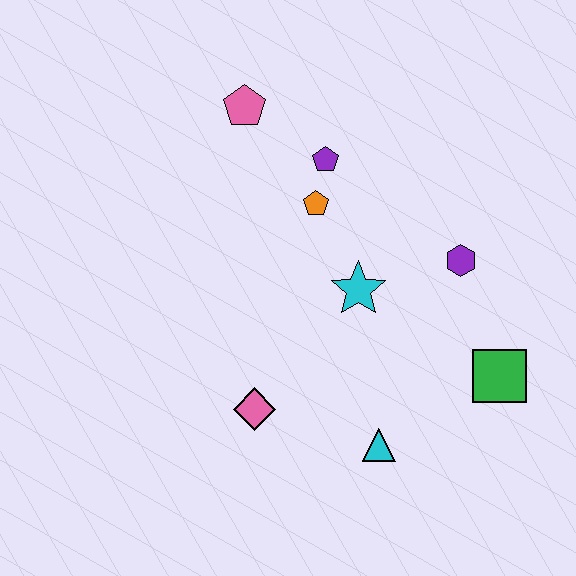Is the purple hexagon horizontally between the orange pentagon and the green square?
Yes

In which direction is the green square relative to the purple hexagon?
The green square is below the purple hexagon.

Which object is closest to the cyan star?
The orange pentagon is closest to the cyan star.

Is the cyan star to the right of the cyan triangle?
No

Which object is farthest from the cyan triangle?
The pink pentagon is farthest from the cyan triangle.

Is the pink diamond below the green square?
Yes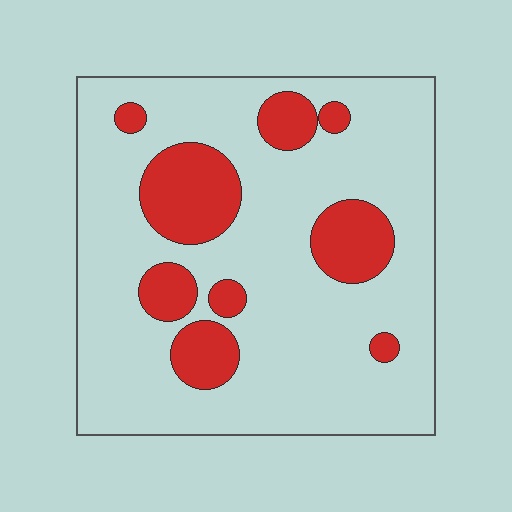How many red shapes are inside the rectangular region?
9.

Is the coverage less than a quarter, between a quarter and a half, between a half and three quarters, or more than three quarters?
Less than a quarter.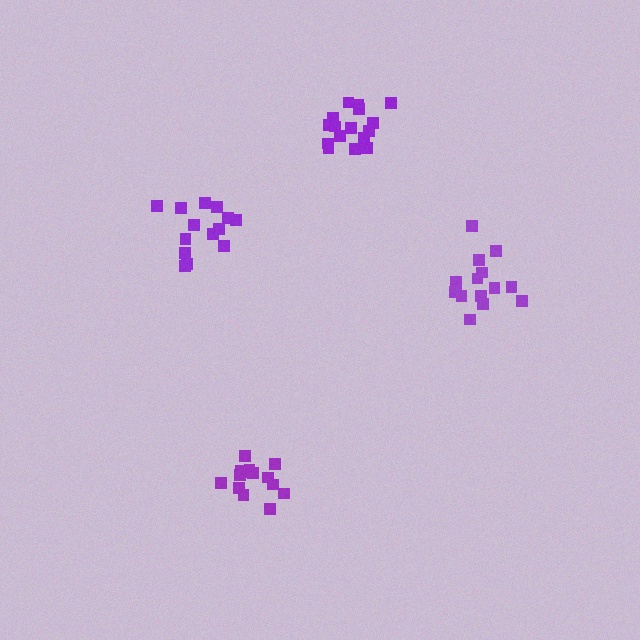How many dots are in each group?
Group 1: 15 dots, Group 2: 14 dots, Group 3: 16 dots, Group 4: 14 dots (59 total).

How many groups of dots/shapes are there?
There are 4 groups.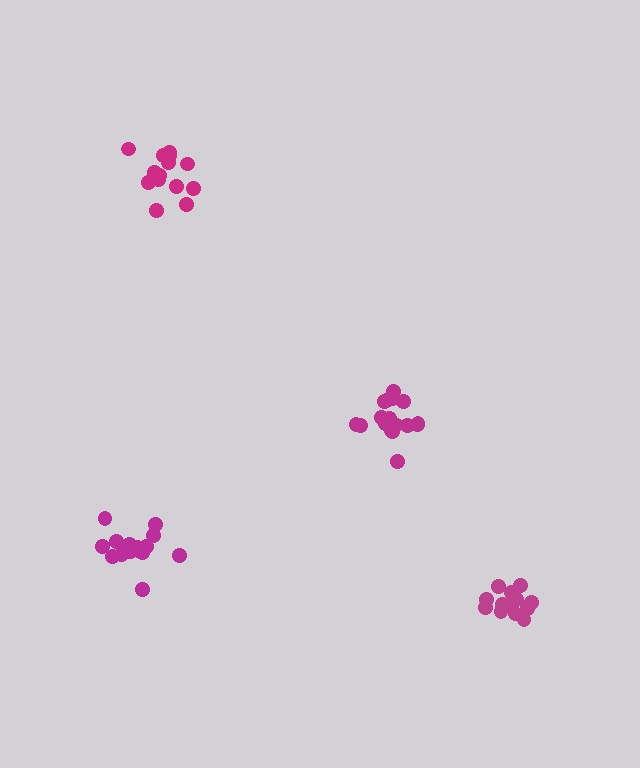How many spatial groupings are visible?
There are 4 spatial groupings.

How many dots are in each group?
Group 1: 17 dots, Group 2: 18 dots, Group 3: 15 dots, Group 4: 14 dots (64 total).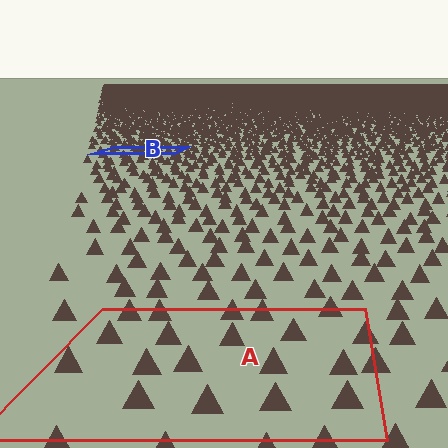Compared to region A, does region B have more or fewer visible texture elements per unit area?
Region B has more texture elements per unit area — they are packed more densely because it is farther away.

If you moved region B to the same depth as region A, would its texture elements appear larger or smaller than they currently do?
They would appear larger. At a closer depth, the same texture elements are projected at a bigger on-screen size.